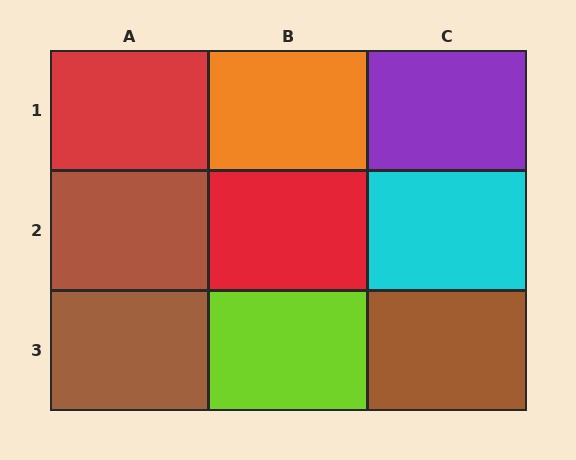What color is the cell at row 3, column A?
Brown.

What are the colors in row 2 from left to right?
Brown, red, cyan.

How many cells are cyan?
1 cell is cyan.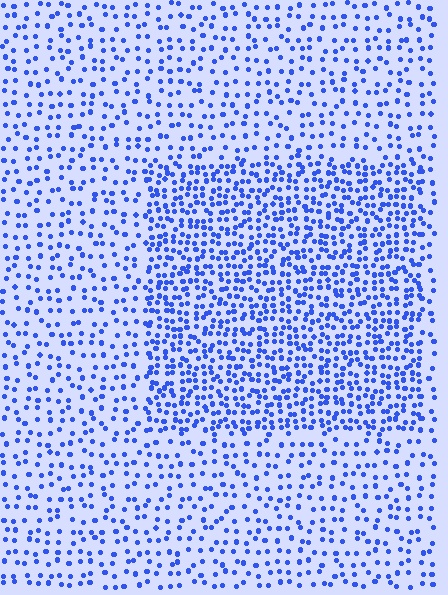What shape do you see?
I see a rectangle.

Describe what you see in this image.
The image contains small blue elements arranged at two different densities. A rectangle-shaped region is visible where the elements are more densely packed than the surrounding area.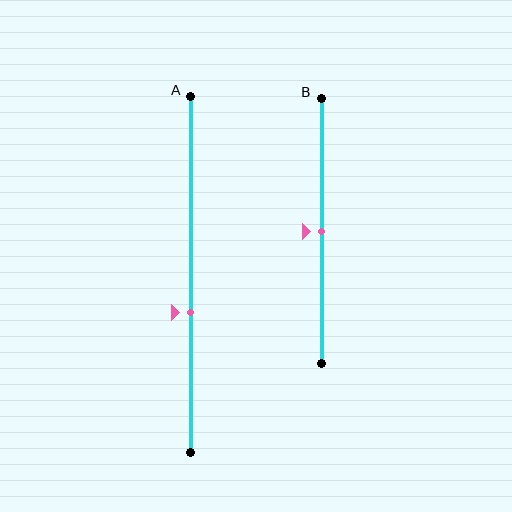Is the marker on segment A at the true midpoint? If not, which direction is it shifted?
No, the marker on segment A is shifted downward by about 11% of the segment length.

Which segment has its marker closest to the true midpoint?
Segment B has its marker closest to the true midpoint.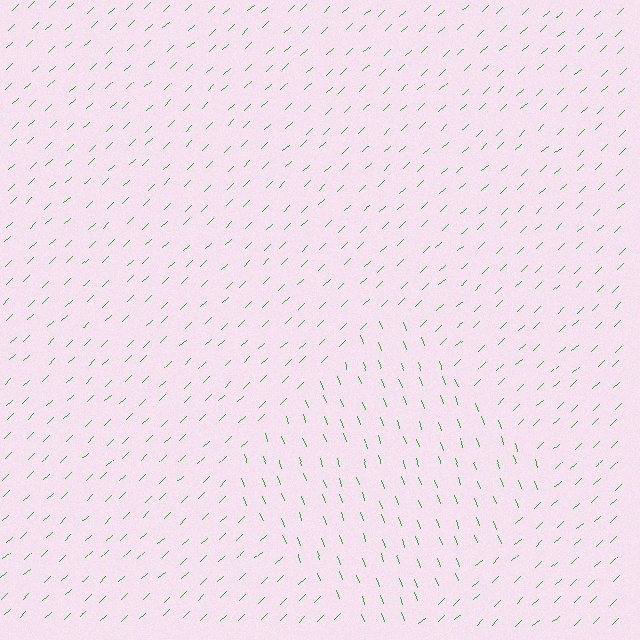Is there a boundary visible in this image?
Yes, there is a texture boundary formed by a change in line orientation.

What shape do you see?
I see a diamond.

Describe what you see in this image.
The image is filled with small green line segments. A diamond region in the image has lines oriented differently from the surrounding lines, creating a visible texture boundary.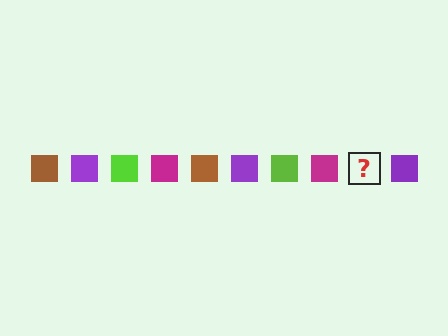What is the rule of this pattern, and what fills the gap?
The rule is that the pattern cycles through brown, purple, lime, magenta squares. The gap should be filled with a brown square.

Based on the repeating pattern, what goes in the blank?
The blank should be a brown square.